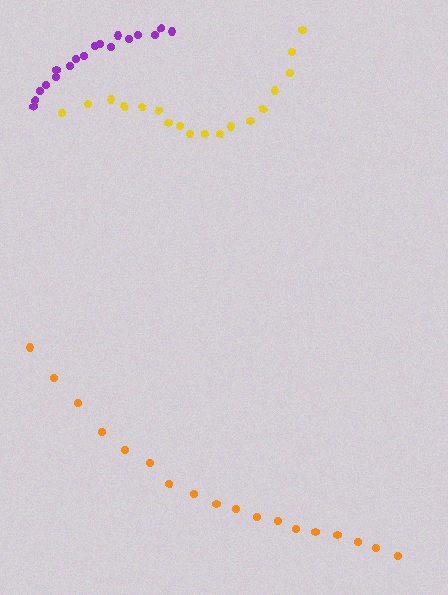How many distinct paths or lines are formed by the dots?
There are 3 distinct paths.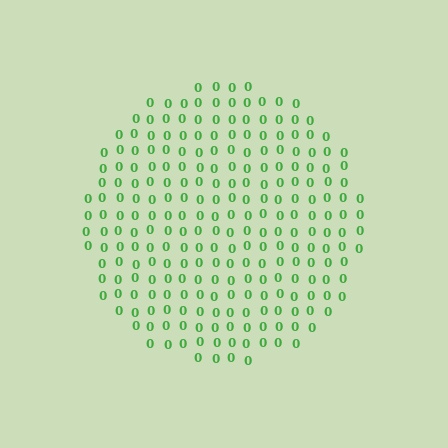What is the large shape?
The large shape is a circle.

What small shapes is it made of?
It is made of small digit 0's.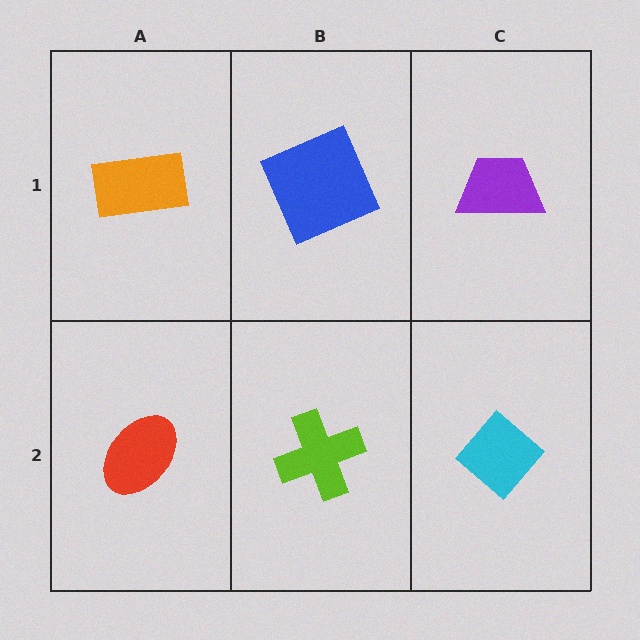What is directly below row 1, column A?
A red ellipse.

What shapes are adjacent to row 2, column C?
A purple trapezoid (row 1, column C), a lime cross (row 2, column B).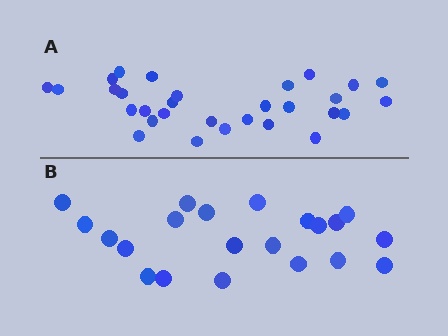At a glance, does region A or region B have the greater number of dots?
Region A (the top region) has more dots.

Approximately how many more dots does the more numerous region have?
Region A has roughly 8 or so more dots than region B.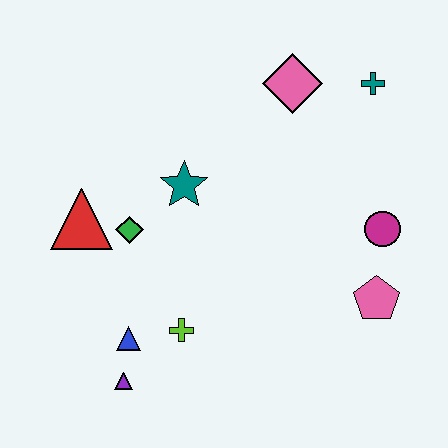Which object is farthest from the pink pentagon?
The red triangle is farthest from the pink pentagon.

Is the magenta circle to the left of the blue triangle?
No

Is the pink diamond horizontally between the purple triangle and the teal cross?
Yes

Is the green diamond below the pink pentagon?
No